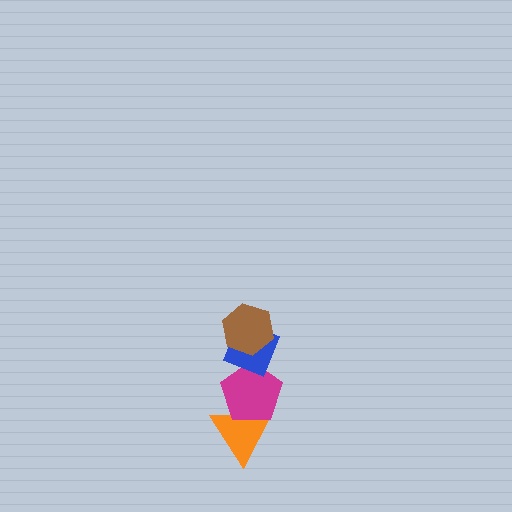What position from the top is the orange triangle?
The orange triangle is 4th from the top.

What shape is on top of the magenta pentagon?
The blue diamond is on top of the magenta pentagon.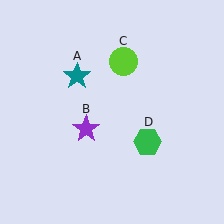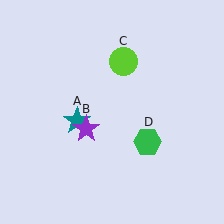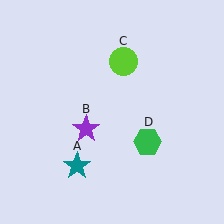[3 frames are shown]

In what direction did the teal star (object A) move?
The teal star (object A) moved down.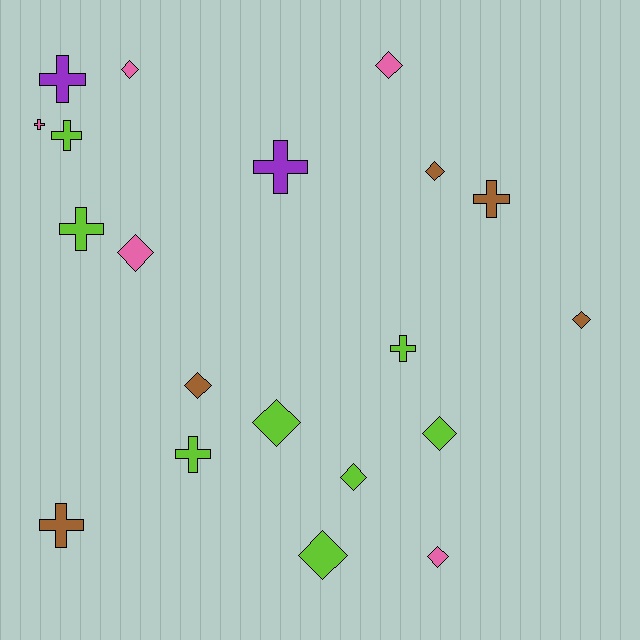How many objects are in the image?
There are 20 objects.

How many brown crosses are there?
There are 2 brown crosses.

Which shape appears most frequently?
Diamond, with 11 objects.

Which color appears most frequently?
Lime, with 8 objects.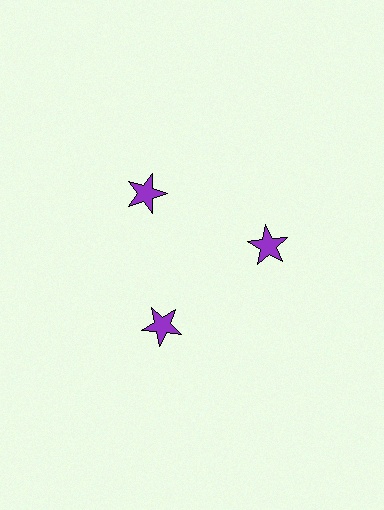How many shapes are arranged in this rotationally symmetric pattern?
There are 3 shapes, arranged in 3 groups of 1.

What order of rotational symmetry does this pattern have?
This pattern has 3-fold rotational symmetry.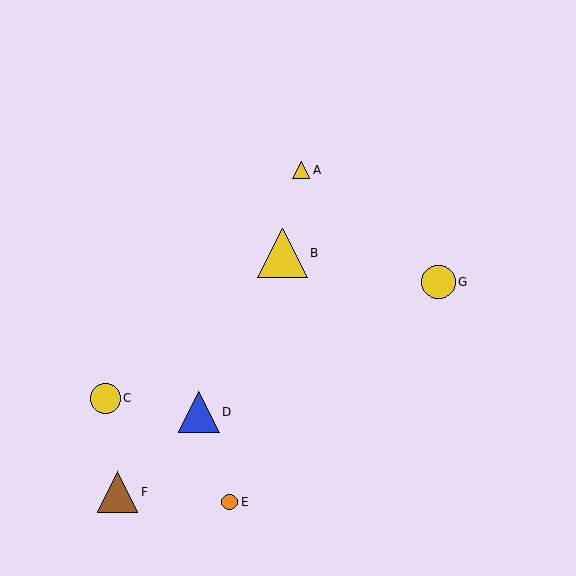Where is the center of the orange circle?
The center of the orange circle is at (230, 502).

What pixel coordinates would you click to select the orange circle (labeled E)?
Click at (230, 502) to select the orange circle E.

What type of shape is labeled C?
Shape C is a yellow circle.